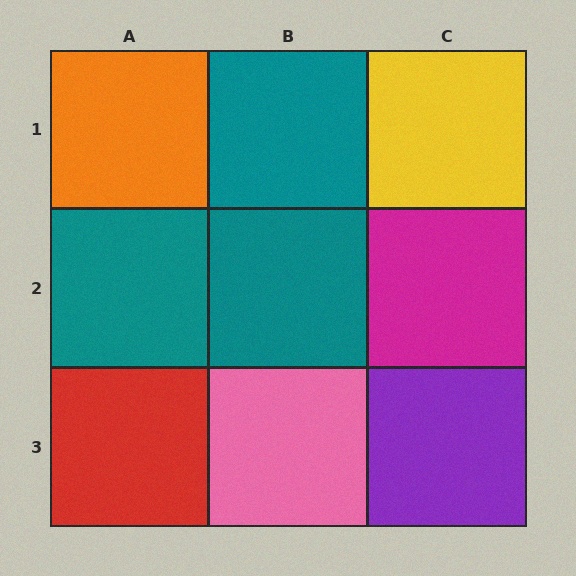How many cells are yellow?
1 cell is yellow.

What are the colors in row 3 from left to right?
Red, pink, purple.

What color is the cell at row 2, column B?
Teal.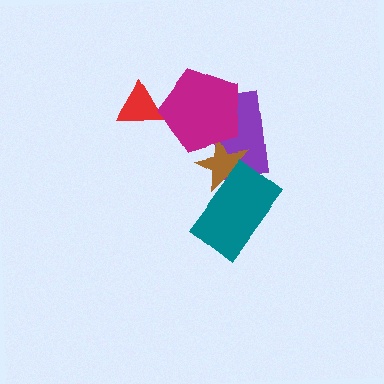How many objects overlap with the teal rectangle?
2 objects overlap with the teal rectangle.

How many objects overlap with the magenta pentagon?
3 objects overlap with the magenta pentagon.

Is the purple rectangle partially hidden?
Yes, it is partially covered by another shape.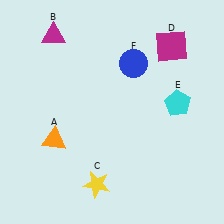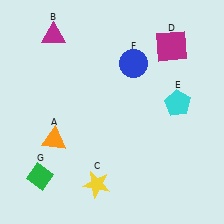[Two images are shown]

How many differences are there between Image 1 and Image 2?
There is 1 difference between the two images.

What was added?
A green diamond (G) was added in Image 2.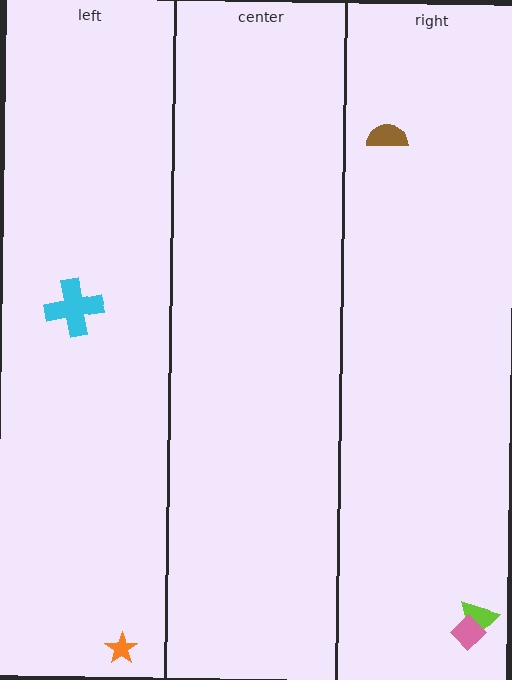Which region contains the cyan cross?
The left region.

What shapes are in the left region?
The orange star, the cyan cross.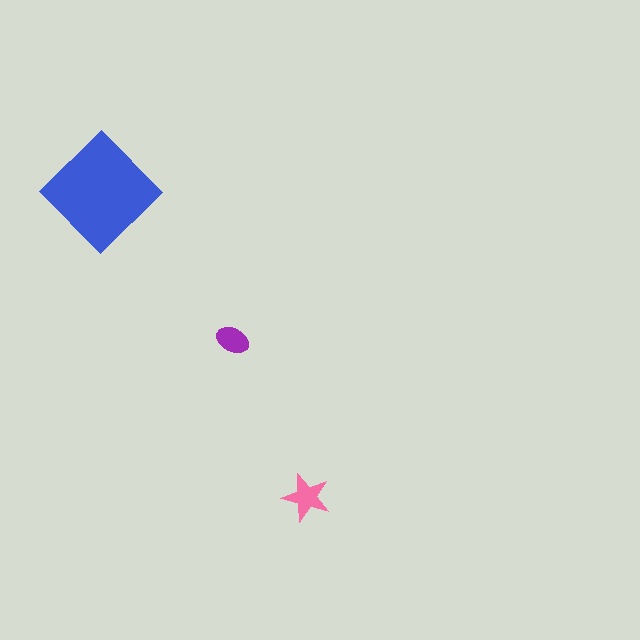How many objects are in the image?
There are 3 objects in the image.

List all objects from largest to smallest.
The blue diamond, the pink star, the purple ellipse.